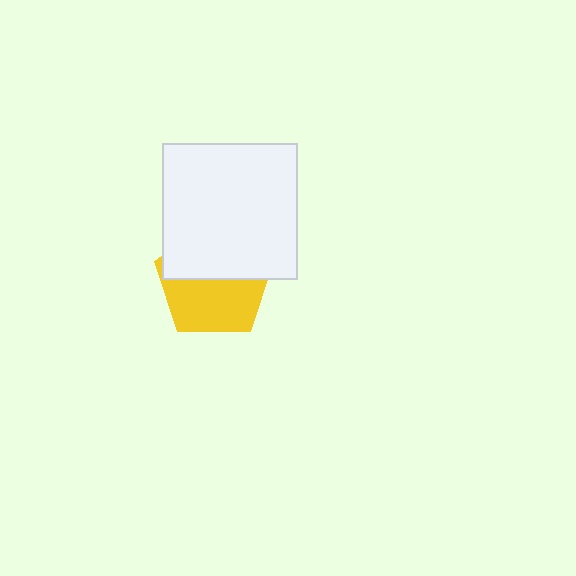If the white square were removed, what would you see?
You would see the complete yellow pentagon.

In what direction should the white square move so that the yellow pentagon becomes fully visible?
The white square should move up. That is the shortest direction to clear the overlap and leave the yellow pentagon fully visible.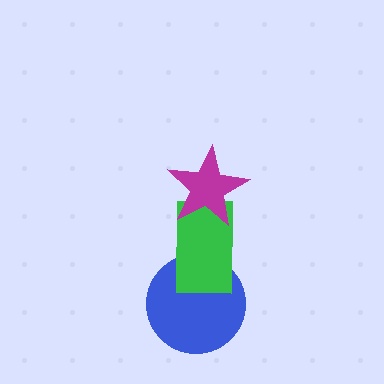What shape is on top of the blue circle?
The green rectangle is on top of the blue circle.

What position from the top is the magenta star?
The magenta star is 1st from the top.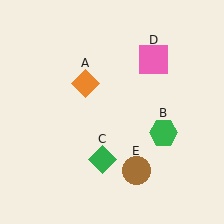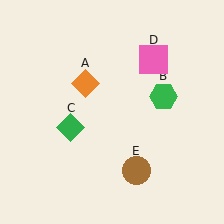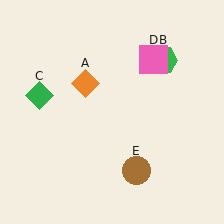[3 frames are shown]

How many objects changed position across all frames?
2 objects changed position: green hexagon (object B), green diamond (object C).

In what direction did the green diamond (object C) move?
The green diamond (object C) moved up and to the left.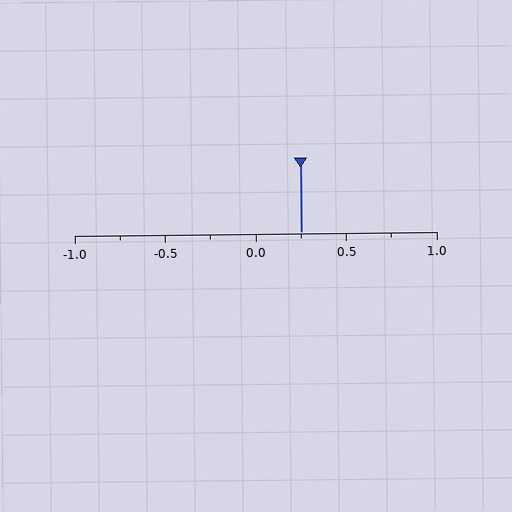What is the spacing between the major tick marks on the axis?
The major ticks are spaced 0.5 apart.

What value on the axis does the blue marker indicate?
The marker indicates approximately 0.25.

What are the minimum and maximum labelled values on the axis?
The axis runs from -1.0 to 1.0.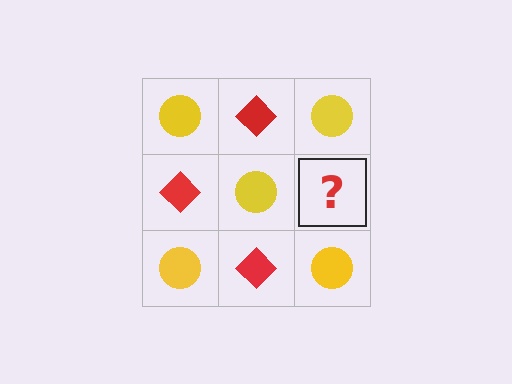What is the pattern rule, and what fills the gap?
The rule is that it alternates yellow circle and red diamond in a checkerboard pattern. The gap should be filled with a red diamond.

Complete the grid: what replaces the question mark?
The question mark should be replaced with a red diamond.